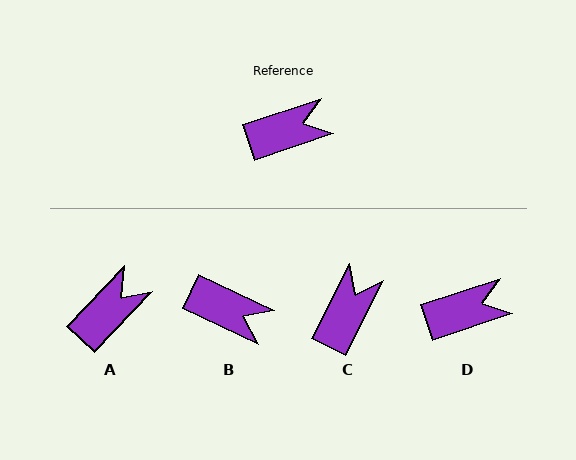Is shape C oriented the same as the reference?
No, it is off by about 45 degrees.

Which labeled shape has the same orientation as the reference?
D.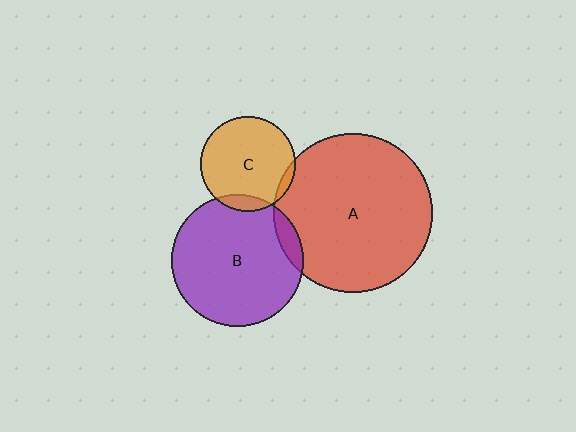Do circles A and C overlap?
Yes.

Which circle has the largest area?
Circle A (red).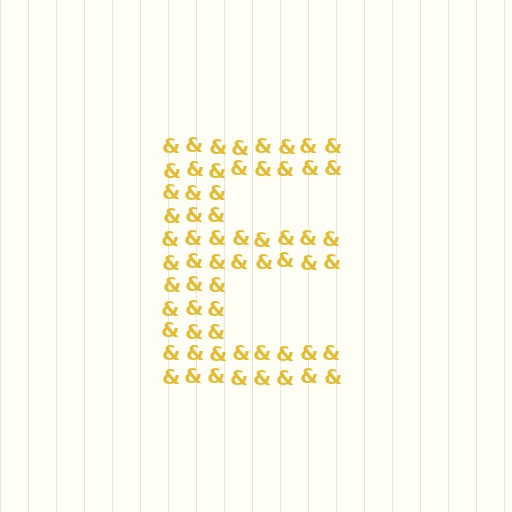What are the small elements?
The small elements are ampersands.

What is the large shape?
The large shape is the letter E.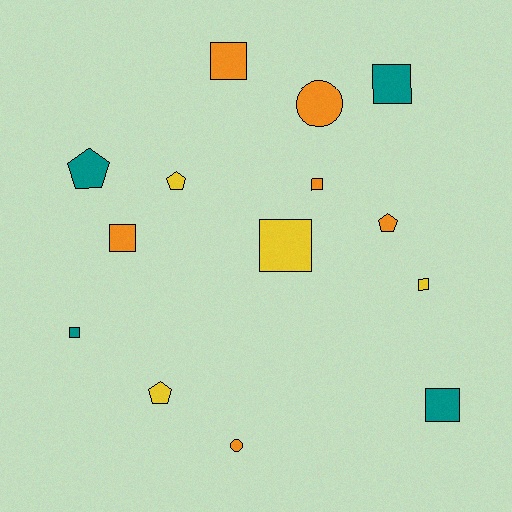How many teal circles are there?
There are no teal circles.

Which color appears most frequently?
Orange, with 6 objects.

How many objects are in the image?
There are 14 objects.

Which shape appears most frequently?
Square, with 8 objects.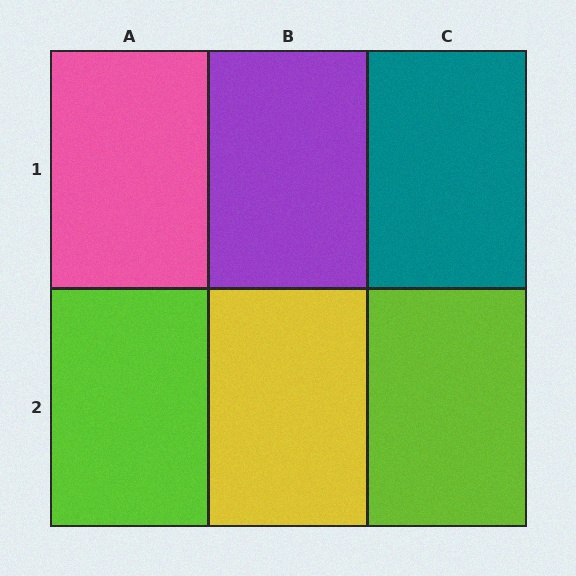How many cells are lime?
2 cells are lime.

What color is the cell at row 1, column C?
Teal.